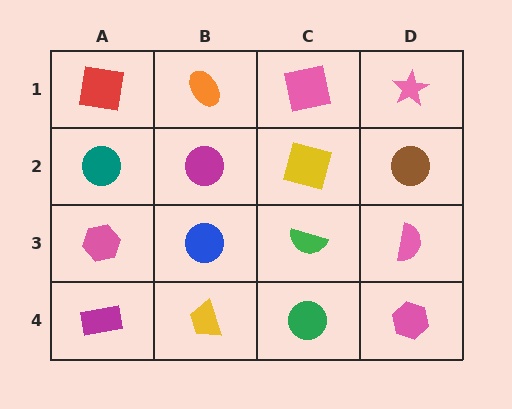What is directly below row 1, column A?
A teal circle.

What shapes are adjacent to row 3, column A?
A teal circle (row 2, column A), a magenta rectangle (row 4, column A), a blue circle (row 3, column B).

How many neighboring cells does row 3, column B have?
4.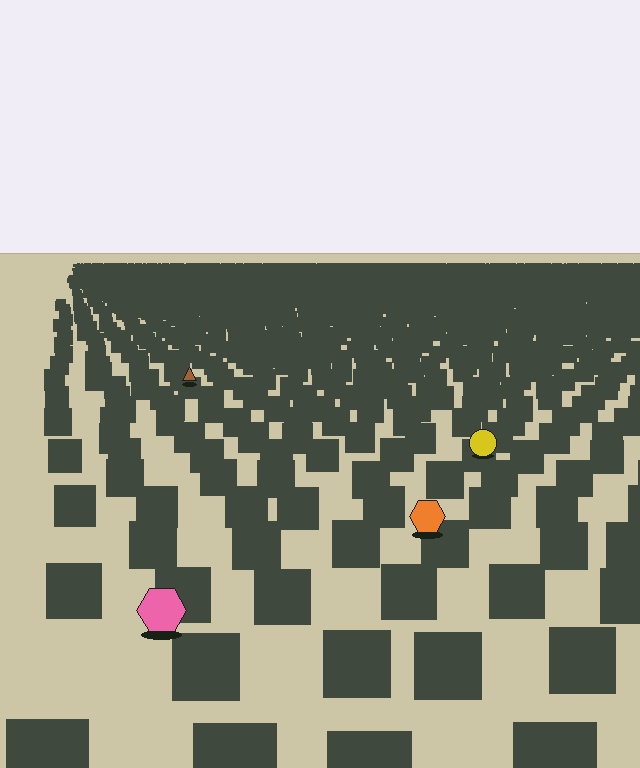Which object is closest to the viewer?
The pink hexagon is closest. The texture marks near it are larger and more spread out.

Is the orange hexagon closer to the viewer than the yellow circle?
Yes. The orange hexagon is closer — you can tell from the texture gradient: the ground texture is coarser near it.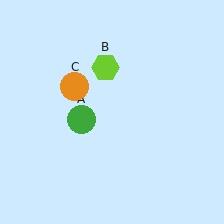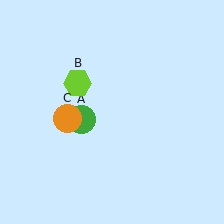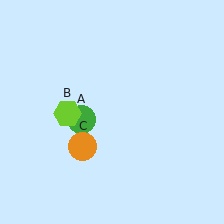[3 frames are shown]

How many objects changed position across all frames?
2 objects changed position: lime hexagon (object B), orange circle (object C).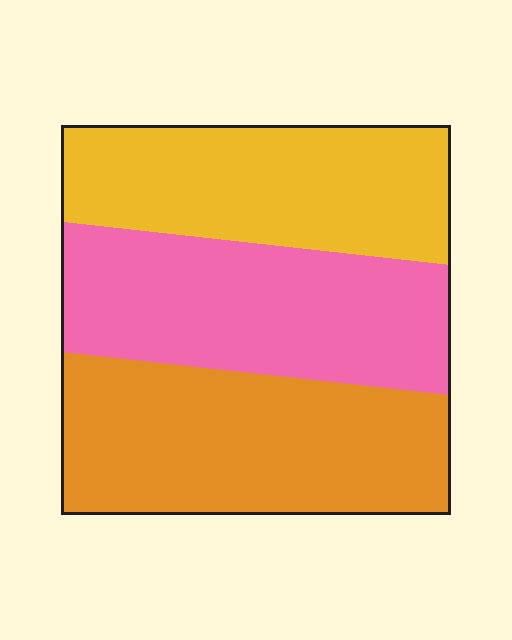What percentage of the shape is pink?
Pink covers 33% of the shape.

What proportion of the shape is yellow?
Yellow takes up about one third (1/3) of the shape.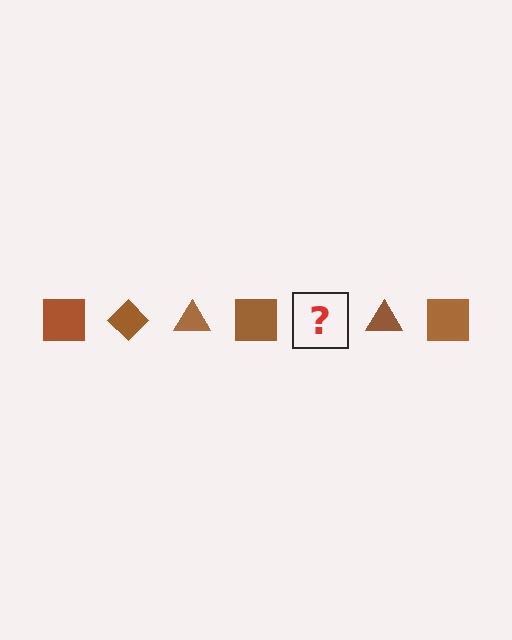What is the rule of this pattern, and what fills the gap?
The rule is that the pattern cycles through square, diamond, triangle shapes in brown. The gap should be filled with a brown diamond.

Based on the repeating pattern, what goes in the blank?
The blank should be a brown diamond.